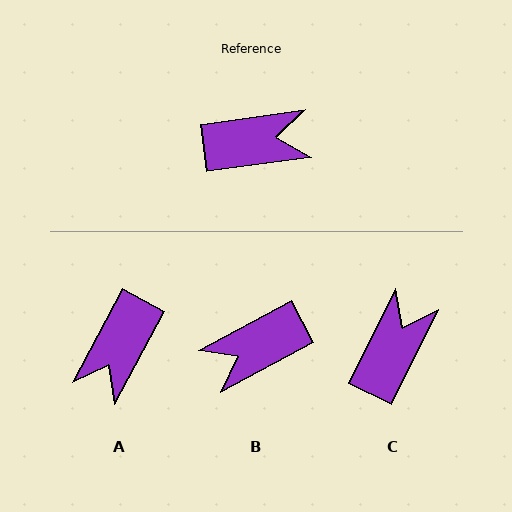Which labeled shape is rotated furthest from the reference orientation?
B, about 160 degrees away.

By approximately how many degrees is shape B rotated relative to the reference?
Approximately 160 degrees clockwise.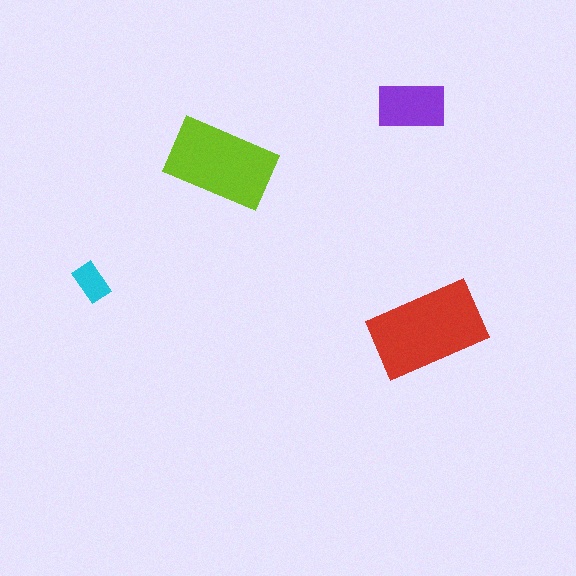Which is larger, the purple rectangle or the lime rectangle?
The lime one.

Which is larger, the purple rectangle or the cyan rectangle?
The purple one.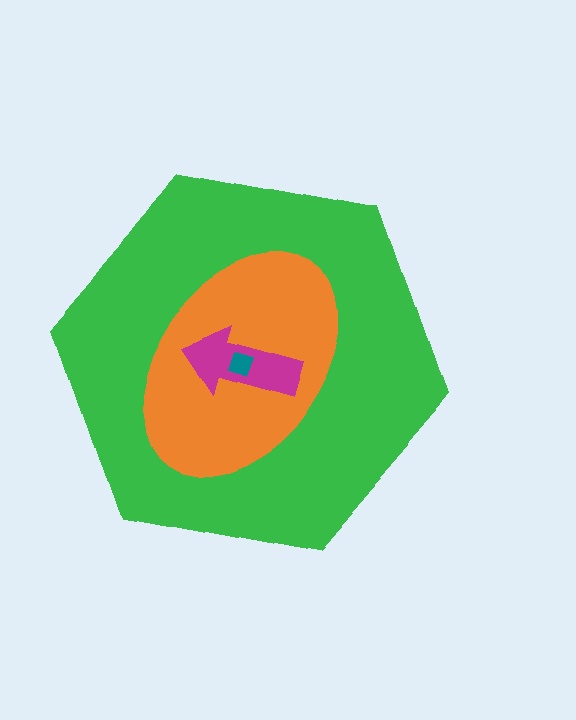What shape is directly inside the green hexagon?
The orange ellipse.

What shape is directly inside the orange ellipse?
The magenta arrow.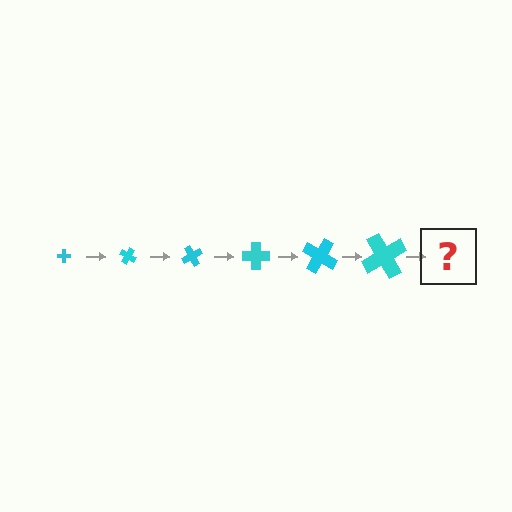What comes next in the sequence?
The next element should be a cross, larger than the previous one and rotated 180 degrees from the start.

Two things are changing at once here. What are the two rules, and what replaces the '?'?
The two rules are that the cross grows larger each step and it rotates 30 degrees each step. The '?' should be a cross, larger than the previous one and rotated 180 degrees from the start.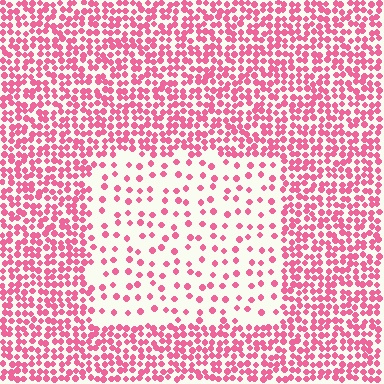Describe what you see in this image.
The image contains small pink elements arranged at two different densities. A rectangle-shaped region is visible where the elements are less densely packed than the surrounding area.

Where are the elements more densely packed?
The elements are more densely packed outside the rectangle boundary.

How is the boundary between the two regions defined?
The boundary is defined by a change in element density (approximately 2.9x ratio). All elements are the same color, size, and shape.